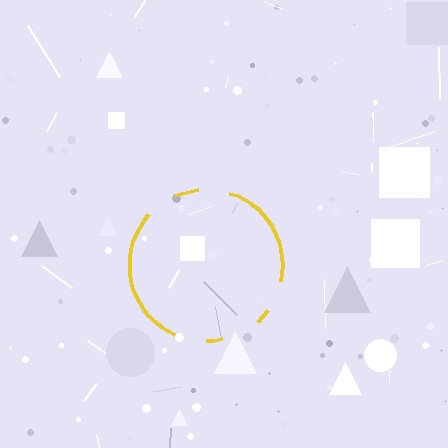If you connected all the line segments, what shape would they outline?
They would outline a circle.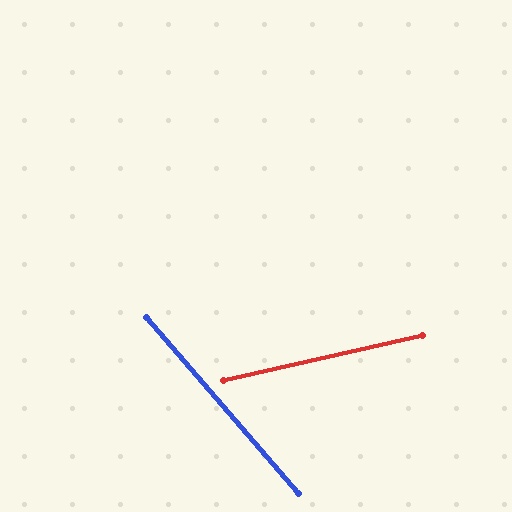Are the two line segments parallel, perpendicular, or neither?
Neither parallel nor perpendicular — they differ by about 62°.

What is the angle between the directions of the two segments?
Approximately 62 degrees.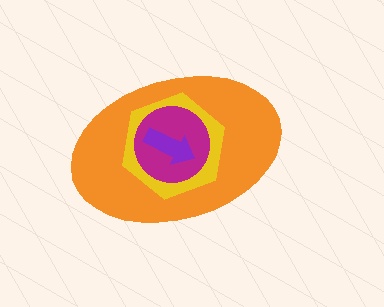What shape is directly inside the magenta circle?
The purple arrow.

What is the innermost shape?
The purple arrow.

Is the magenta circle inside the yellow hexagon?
Yes.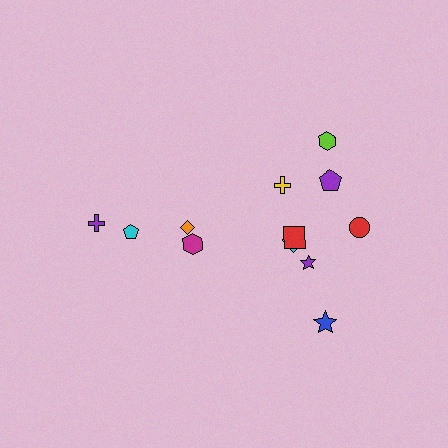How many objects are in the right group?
There are 8 objects.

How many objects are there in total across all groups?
There are 12 objects.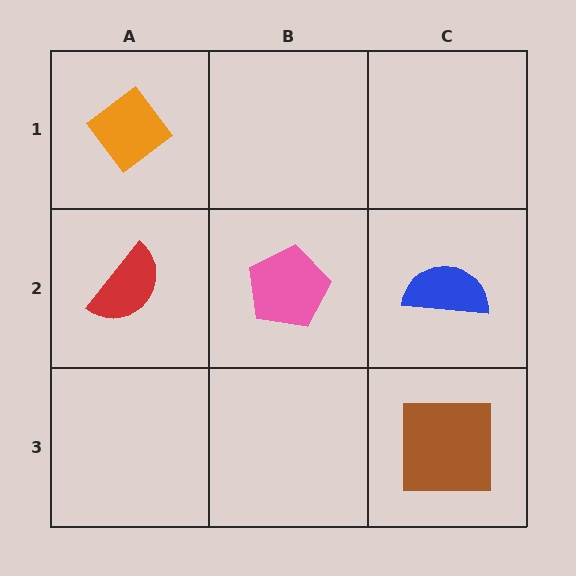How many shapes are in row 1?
1 shape.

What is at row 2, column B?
A pink pentagon.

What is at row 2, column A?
A red semicircle.